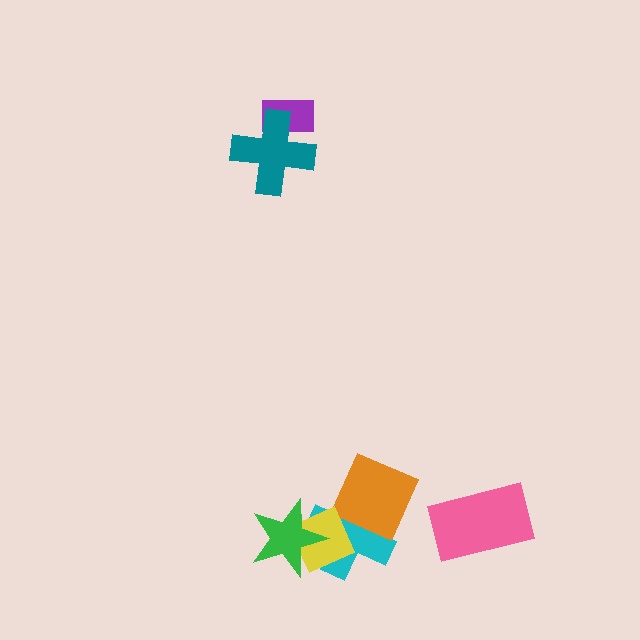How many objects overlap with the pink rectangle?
0 objects overlap with the pink rectangle.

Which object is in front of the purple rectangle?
The teal cross is in front of the purple rectangle.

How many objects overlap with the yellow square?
2 objects overlap with the yellow square.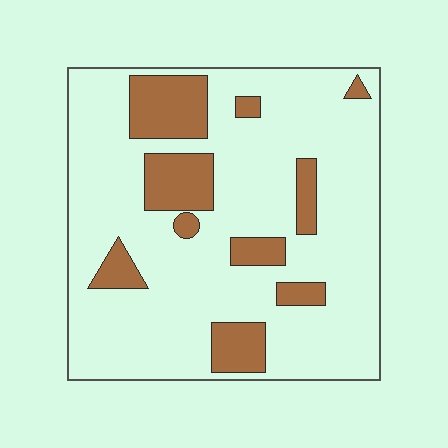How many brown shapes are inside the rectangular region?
10.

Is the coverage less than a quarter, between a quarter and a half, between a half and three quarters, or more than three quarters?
Less than a quarter.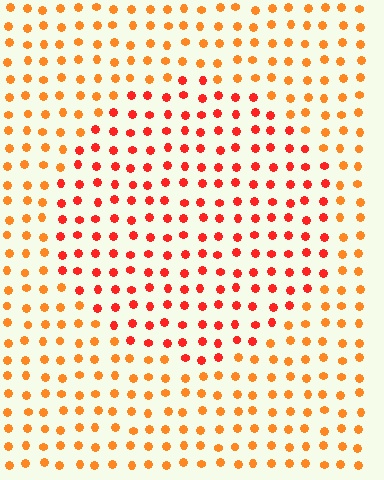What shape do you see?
I see a circle.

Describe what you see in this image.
The image is filled with small orange elements in a uniform arrangement. A circle-shaped region is visible where the elements are tinted to a slightly different hue, forming a subtle color boundary.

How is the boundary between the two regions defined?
The boundary is defined purely by a slight shift in hue (about 28 degrees). Spacing, size, and orientation are identical on both sides.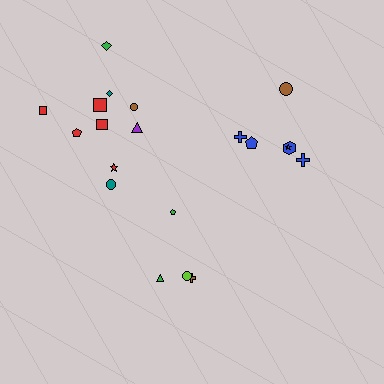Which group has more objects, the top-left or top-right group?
The top-left group.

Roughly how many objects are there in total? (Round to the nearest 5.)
Roughly 20 objects in total.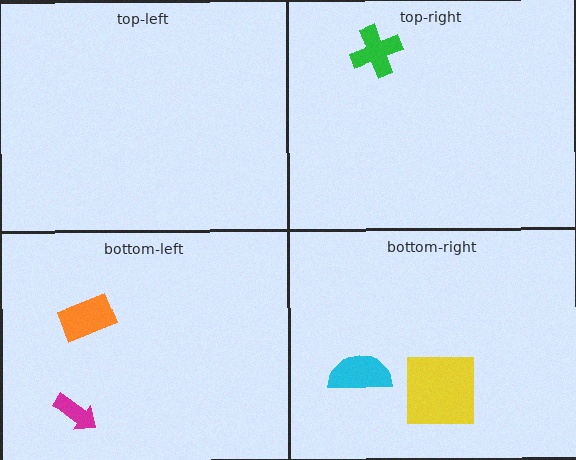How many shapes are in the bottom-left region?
2.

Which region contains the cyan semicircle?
The bottom-right region.